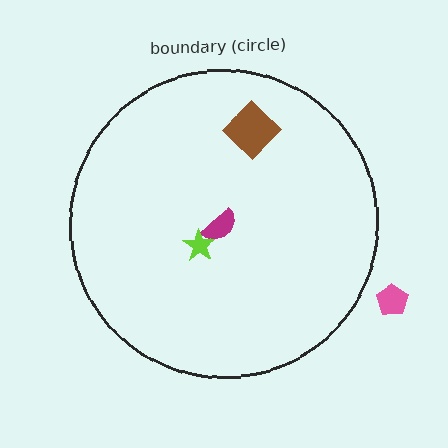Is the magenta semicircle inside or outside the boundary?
Inside.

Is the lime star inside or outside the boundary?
Inside.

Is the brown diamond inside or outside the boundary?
Inside.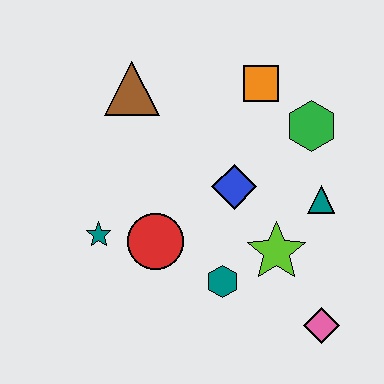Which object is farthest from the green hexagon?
The teal star is farthest from the green hexagon.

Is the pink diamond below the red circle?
Yes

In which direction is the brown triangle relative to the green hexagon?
The brown triangle is to the left of the green hexagon.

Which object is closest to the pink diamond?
The lime star is closest to the pink diamond.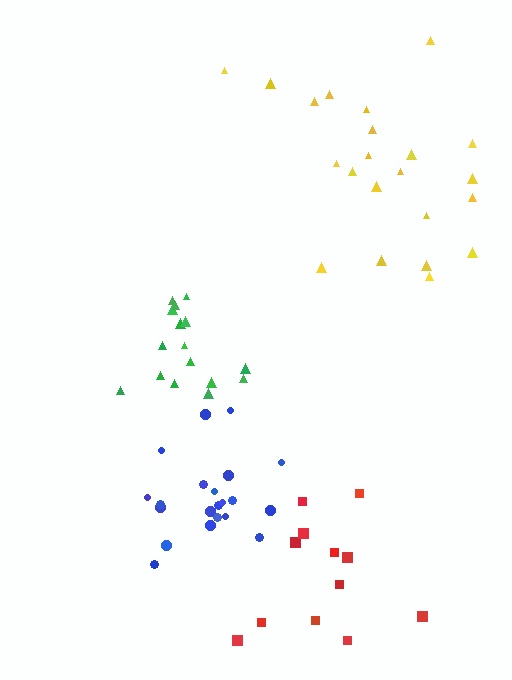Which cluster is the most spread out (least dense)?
Yellow.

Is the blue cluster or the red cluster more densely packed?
Blue.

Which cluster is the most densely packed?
Green.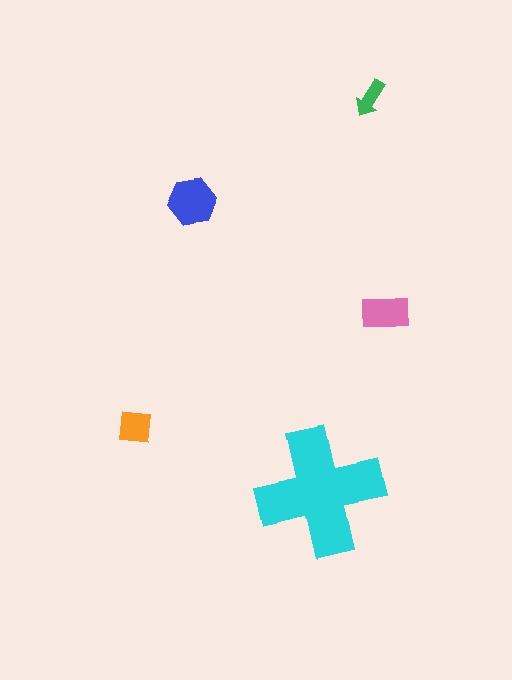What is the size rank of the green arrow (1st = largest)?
5th.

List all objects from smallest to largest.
The green arrow, the orange square, the pink rectangle, the blue hexagon, the cyan cross.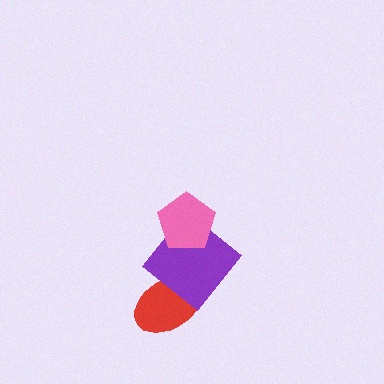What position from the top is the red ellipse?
The red ellipse is 3rd from the top.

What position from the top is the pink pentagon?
The pink pentagon is 1st from the top.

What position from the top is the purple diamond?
The purple diamond is 2nd from the top.